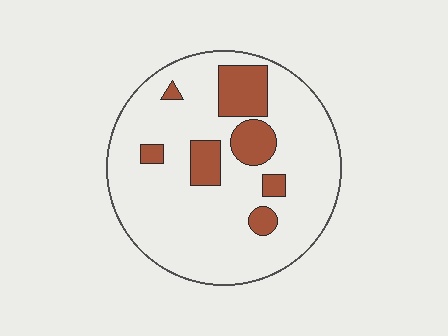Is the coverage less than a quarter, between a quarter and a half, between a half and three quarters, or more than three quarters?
Less than a quarter.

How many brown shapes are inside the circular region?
7.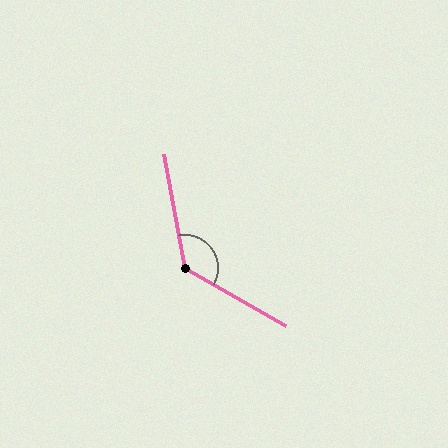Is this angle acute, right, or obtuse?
It is obtuse.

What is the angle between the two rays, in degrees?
Approximately 130 degrees.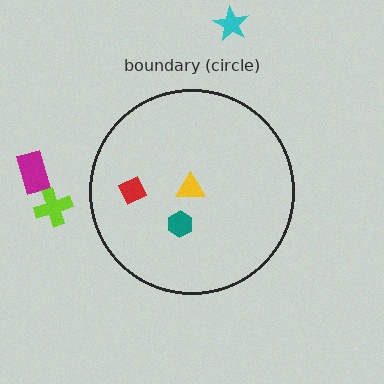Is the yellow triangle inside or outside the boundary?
Inside.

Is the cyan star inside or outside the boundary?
Outside.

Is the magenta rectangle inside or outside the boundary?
Outside.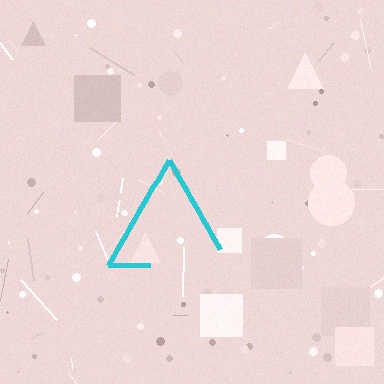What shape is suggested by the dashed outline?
The dashed outline suggests a triangle.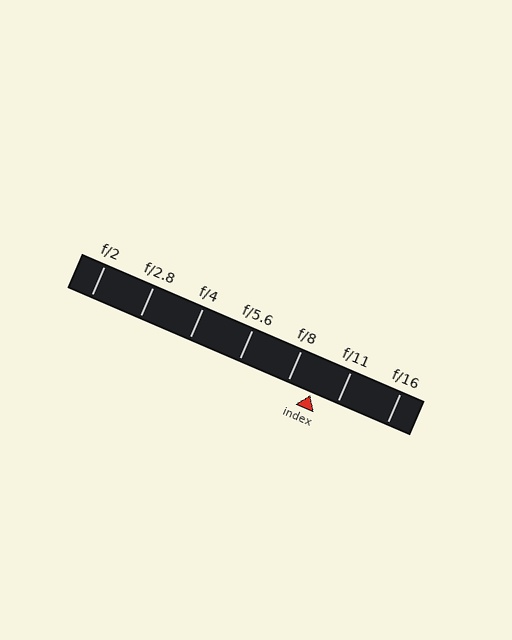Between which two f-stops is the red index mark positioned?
The index mark is between f/8 and f/11.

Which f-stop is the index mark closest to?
The index mark is closest to f/8.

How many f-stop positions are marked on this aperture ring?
There are 7 f-stop positions marked.